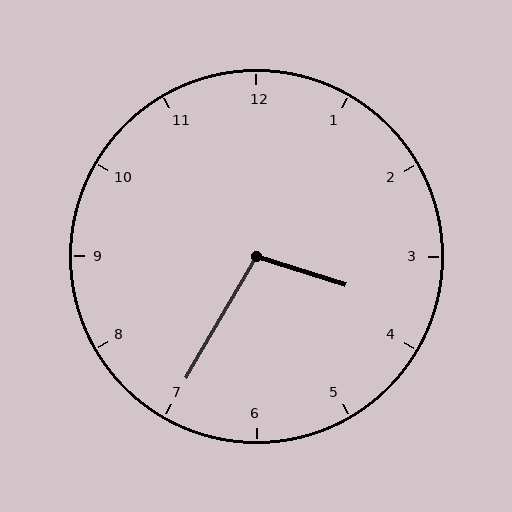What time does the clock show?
3:35.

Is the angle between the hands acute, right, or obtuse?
It is obtuse.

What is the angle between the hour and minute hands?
Approximately 102 degrees.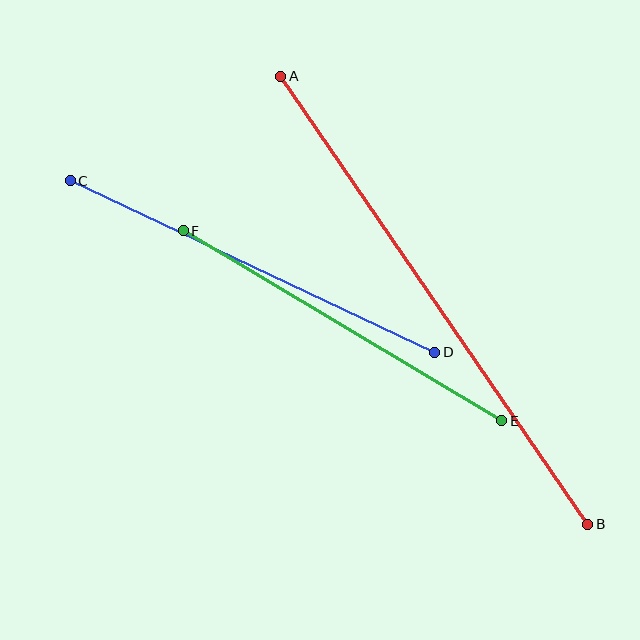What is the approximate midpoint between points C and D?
The midpoint is at approximately (252, 267) pixels.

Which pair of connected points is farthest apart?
Points A and B are farthest apart.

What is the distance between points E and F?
The distance is approximately 371 pixels.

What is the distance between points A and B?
The distance is approximately 543 pixels.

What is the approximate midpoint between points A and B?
The midpoint is at approximately (434, 300) pixels.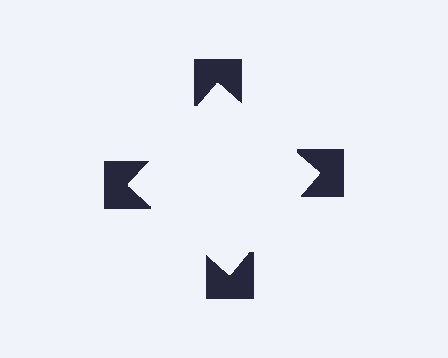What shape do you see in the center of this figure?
An illusory square — its edges are inferred from the aligned wedge cuts in the notched squares, not physically drawn.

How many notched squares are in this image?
There are 4 — one at each vertex of the illusory square.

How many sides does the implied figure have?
4 sides.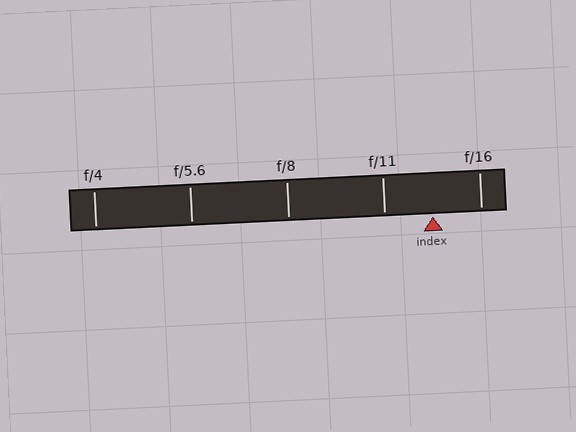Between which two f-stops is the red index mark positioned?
The index mark is between f/11 and f/16.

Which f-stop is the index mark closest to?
The index mark is closest to f/16.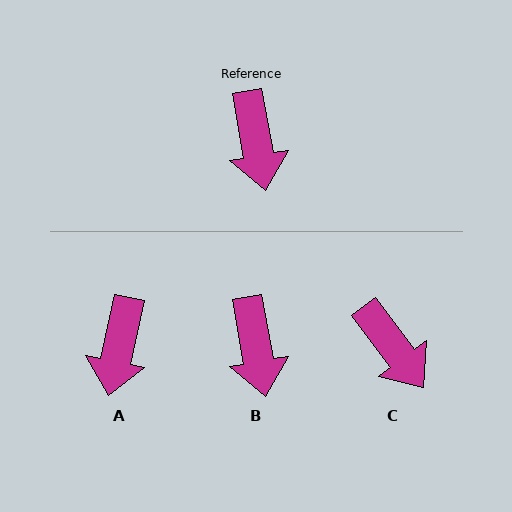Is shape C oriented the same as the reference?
No, it is off by about 26 degrees.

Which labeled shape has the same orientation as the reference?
B.